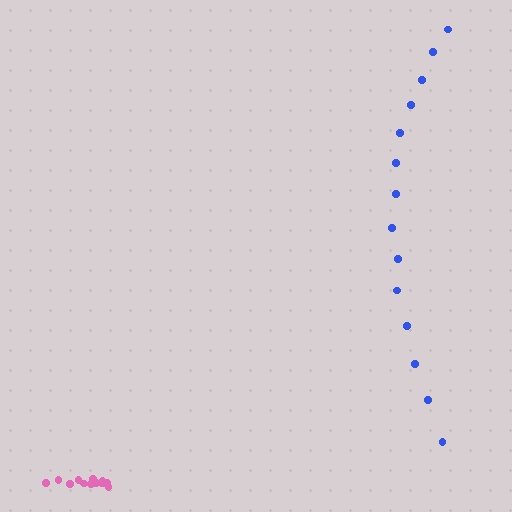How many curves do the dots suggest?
There are 2 distinct paths.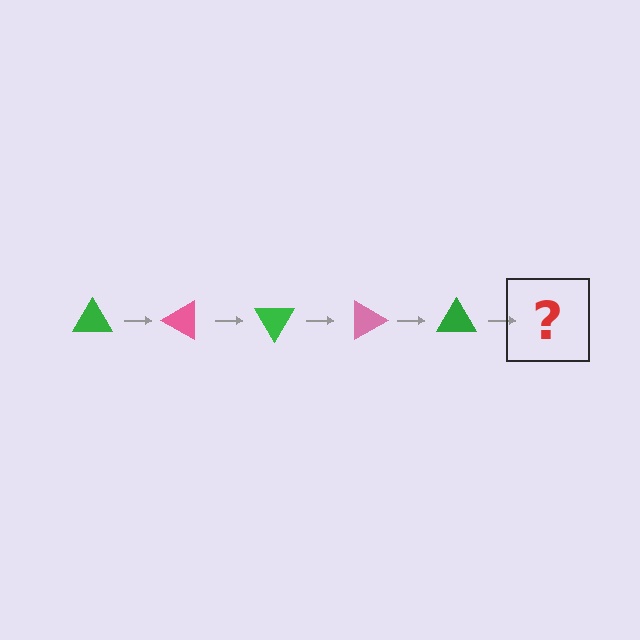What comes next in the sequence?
The next element should be a pink triangle, rotated 150 degrees from the start.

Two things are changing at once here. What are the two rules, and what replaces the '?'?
The two rules are that it rotates 30 degrees each step and the color cycles through green and pink. The '?' should be a pink triangle, rotated 150 degrees from the start.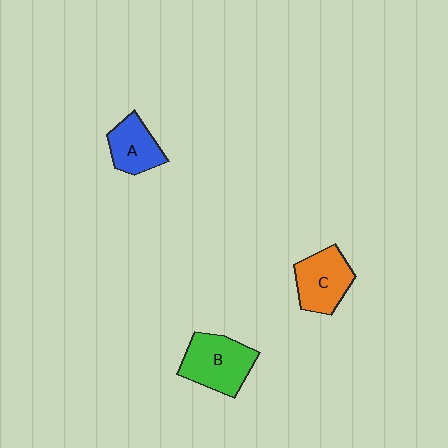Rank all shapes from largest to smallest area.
From largest to smallest: B (green), C (orange), A (blue).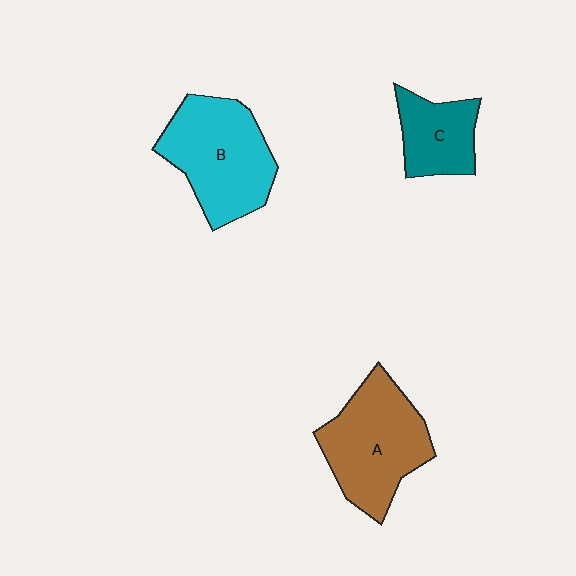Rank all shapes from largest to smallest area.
From largest to smallest: B (cyan), A (brown), C (teal).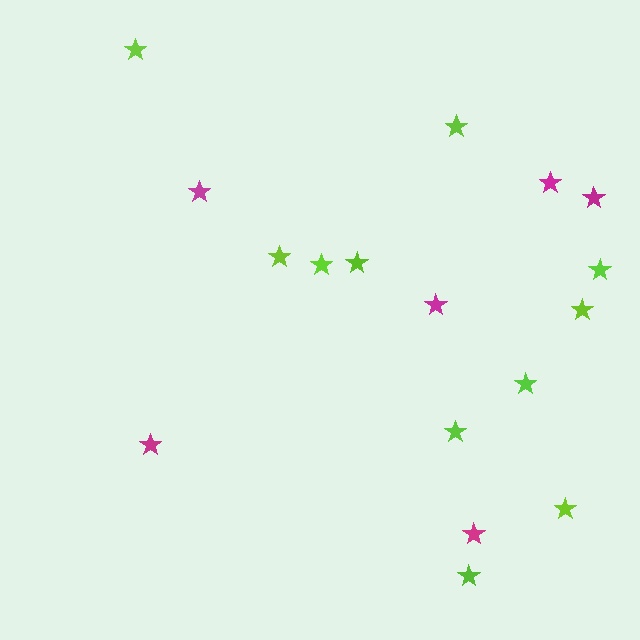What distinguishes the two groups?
There are 2 groups: one group of lime stars (11) and one group of magenta stars (6).